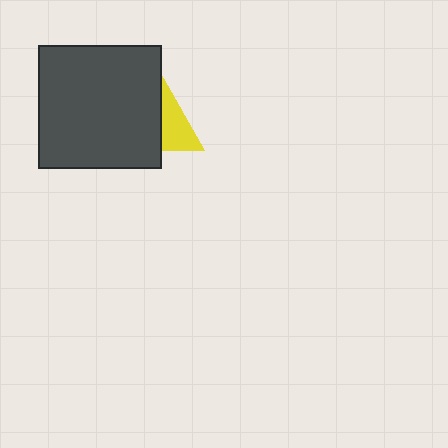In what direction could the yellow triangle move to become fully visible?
The yellow triangle could move right. That would shift it out from behind the dark gray square entirely.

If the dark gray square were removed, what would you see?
You would see the complete yellow triangle.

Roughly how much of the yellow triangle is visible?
About half of it is visible (roughly 45%).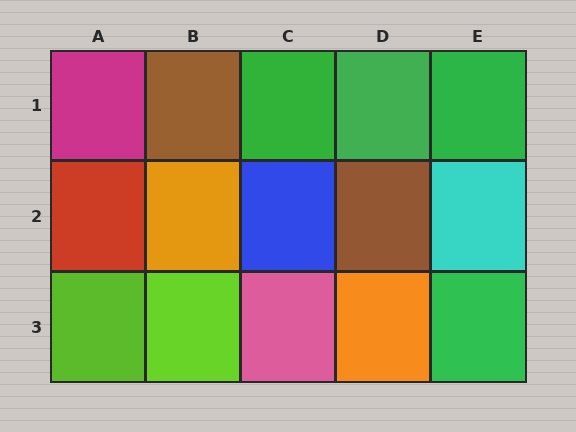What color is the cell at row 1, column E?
Green.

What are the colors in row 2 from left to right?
Red, orange, blue, brown, cyan.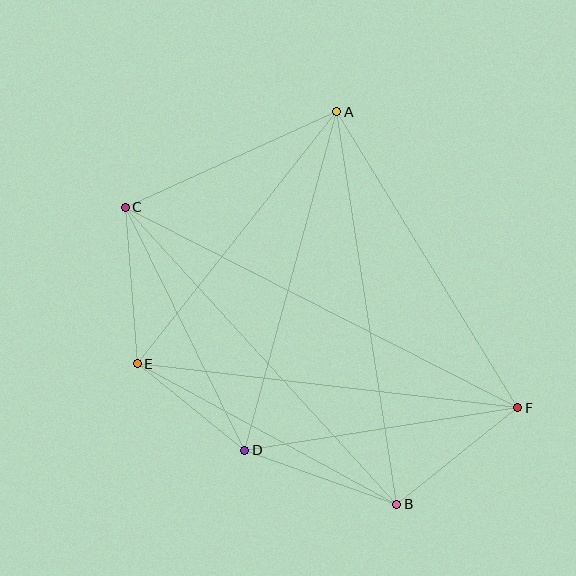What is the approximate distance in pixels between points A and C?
The distance between A and C is approximately 232 pixels.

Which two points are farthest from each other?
Points C and F are farthest from each other.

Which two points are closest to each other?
Points D and E are closest to each other.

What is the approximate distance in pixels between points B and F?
The distance between B and F is approximately 155 pixels.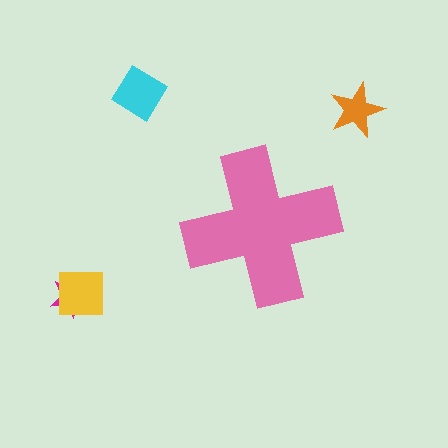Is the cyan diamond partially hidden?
No, the cyan diamond is fully visible.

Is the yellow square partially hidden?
No, the yellow square is fully visible.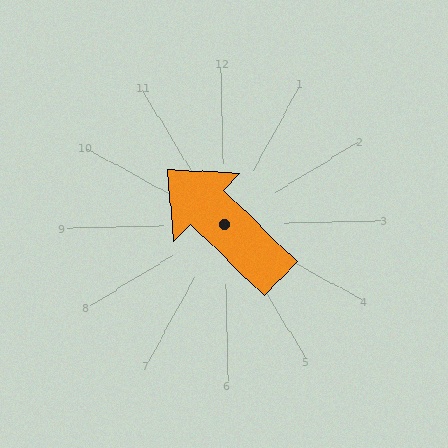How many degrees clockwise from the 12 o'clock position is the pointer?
Approximately 315 degrees.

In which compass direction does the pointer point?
Northwest.